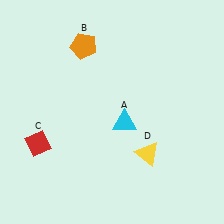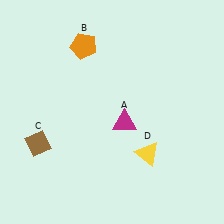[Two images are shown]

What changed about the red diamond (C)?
In Image 1, C is red. In Image 2, it changed to brown.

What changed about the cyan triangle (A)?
In Image 1, A is cyan. In Image 2, it changed to magenta.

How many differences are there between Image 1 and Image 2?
There are 2 differences between the two images.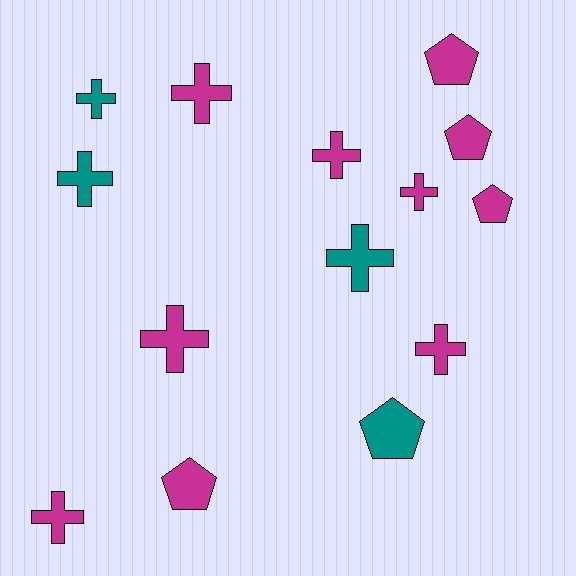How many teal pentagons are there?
There is 1 teal pentagon.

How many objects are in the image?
There are 14 objects.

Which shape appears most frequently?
Cross, with 9 objects.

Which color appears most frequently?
Magenta, with 10 objects.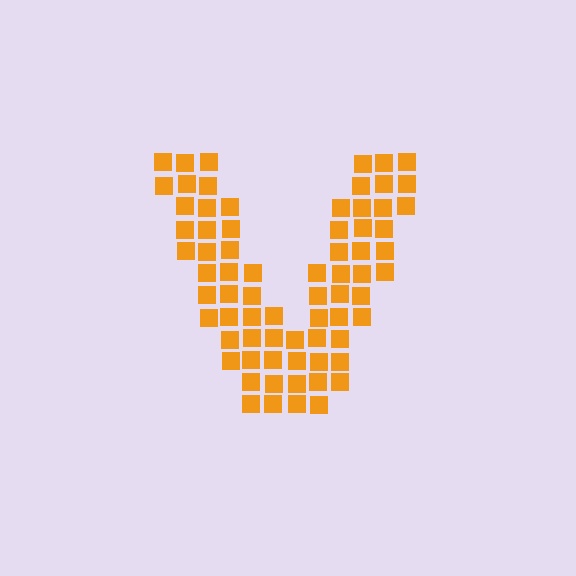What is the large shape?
The large shape is the letter V.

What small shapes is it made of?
It is made of small squares.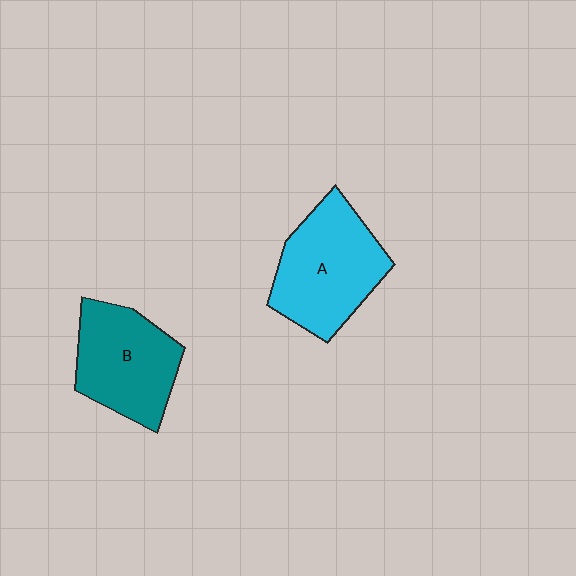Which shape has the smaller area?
Shape B (teal).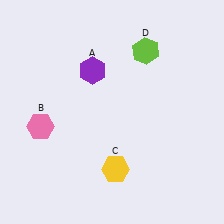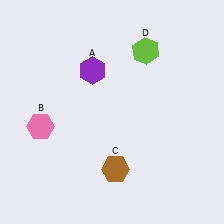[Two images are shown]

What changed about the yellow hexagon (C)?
In Image 1, C is yellow. In Image 2, it changed to brown.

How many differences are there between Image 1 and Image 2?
There is 1 difference between the two images.